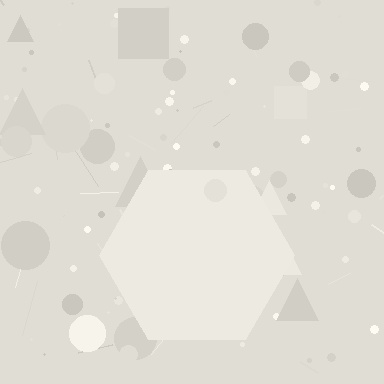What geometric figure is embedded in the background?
A hexagon is embedded in the background.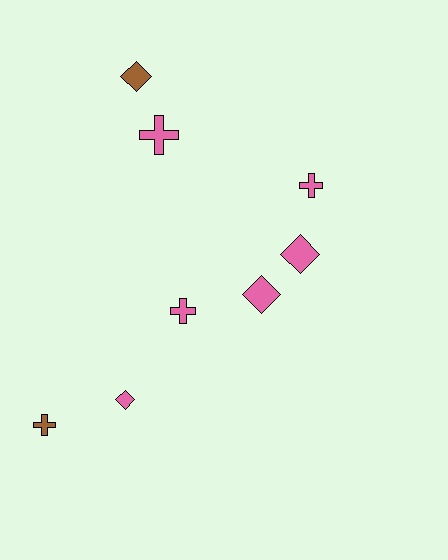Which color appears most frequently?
Pink, with 6 objects.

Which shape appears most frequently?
Cross, with 4 objects.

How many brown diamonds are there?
There is 1 brown diamond.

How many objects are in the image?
There are 8 objects.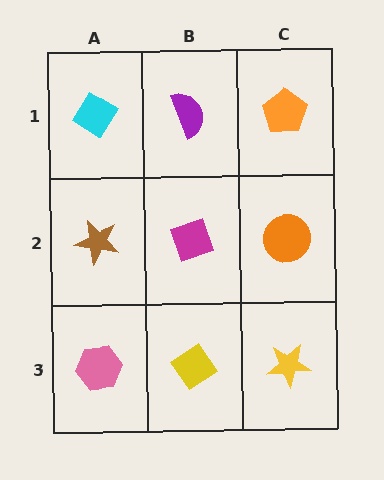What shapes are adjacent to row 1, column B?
A magenta diamond (row 2, column B), a cyan diamond (row 1, column A), an orange pentagon (row 1, column C).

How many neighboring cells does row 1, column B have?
3.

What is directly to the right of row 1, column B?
An orange pentagon.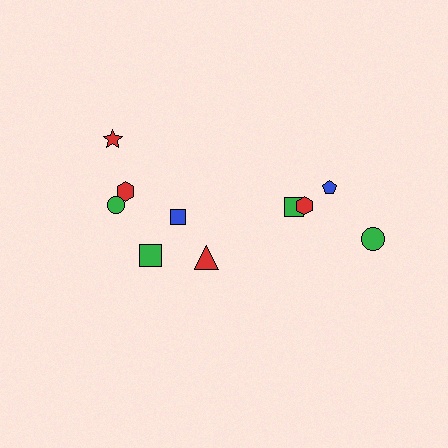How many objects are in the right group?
There are 4 objects.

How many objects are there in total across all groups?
There are 10 objects.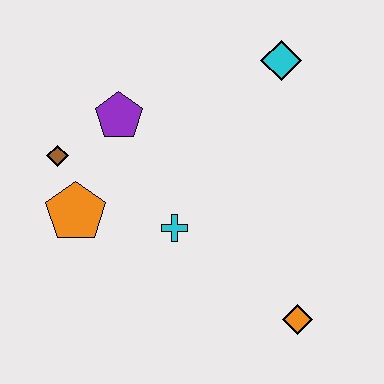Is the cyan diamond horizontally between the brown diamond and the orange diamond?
Yes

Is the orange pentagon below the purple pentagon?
Yes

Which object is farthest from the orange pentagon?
The cyan diamond is farthest from the orange pentagon.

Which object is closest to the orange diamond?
The cyan cross is closest to the orange diamond.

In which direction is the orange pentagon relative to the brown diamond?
The orange pentagon is below the brown diamond.